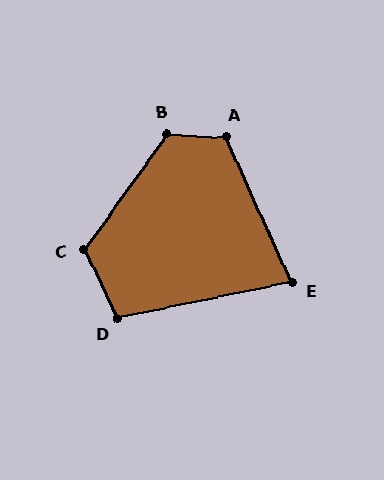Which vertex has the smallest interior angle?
E, at approximately 78 degrees.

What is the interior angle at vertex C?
Approximately 118 degrees (obtuse).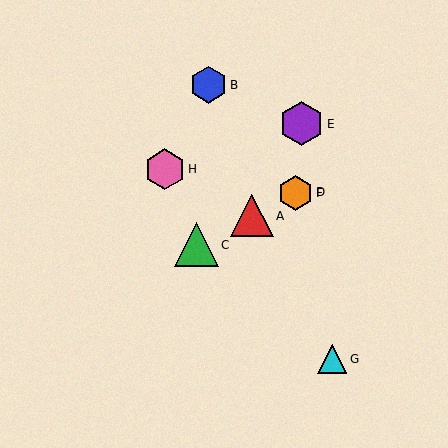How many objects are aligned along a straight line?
4 objects (A, C, D, F) are aligned along a straight line.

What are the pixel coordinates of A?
Object A is at (252, 216).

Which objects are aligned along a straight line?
Objects A, C, D, F are aligned along a straight line.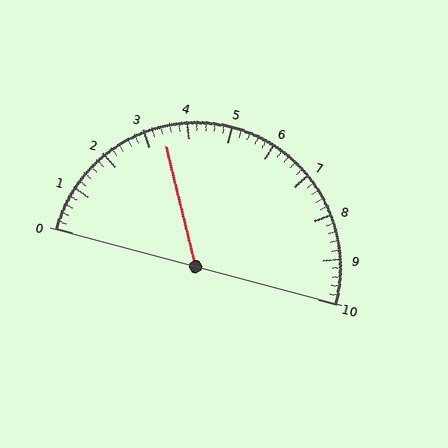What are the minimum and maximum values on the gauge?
The gauge ranges from 0 to 10.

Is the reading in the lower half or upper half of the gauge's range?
The reading is in the lower half of the range (0 to 10).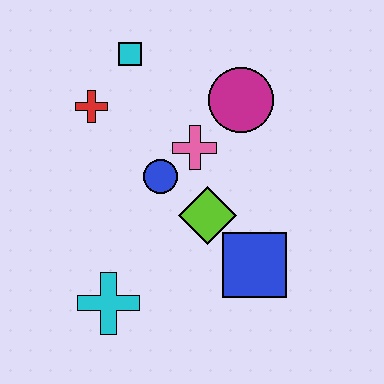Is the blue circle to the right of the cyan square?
Yes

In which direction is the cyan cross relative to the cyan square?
The cyan cross is below the cyan square.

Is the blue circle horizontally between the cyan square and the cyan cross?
No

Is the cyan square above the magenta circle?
Yes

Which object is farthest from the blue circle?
The cyan cross is farthest from the blue circle.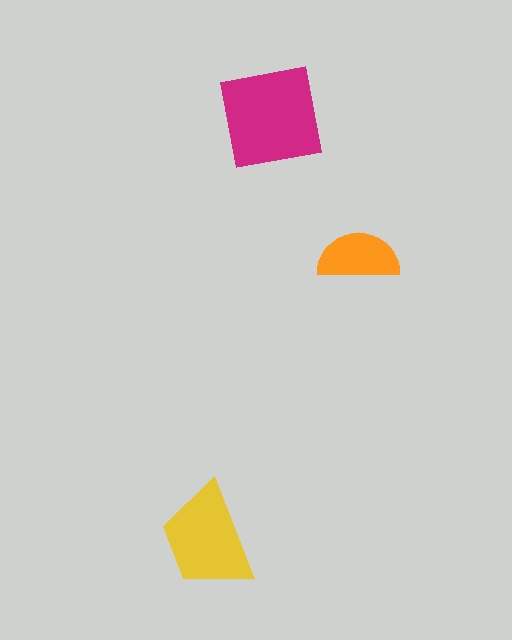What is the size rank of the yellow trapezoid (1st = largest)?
2nd.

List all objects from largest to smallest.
The magenta square, the yellow trapezoid, the orange semicircle.